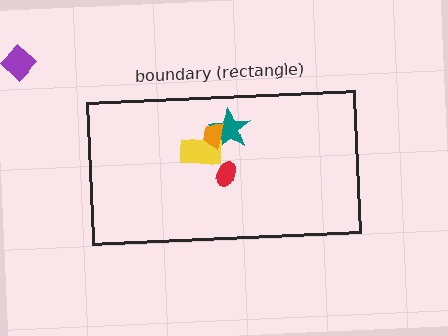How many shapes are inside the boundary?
4 inside, 1 outside.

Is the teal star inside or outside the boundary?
Inside.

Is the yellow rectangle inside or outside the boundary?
Inside.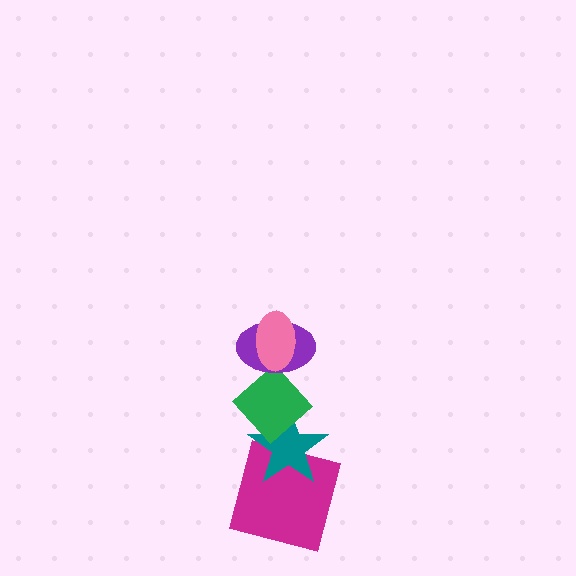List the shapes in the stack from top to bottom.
From top to bottom: the pink ellipse, the purple ellipse, the green diamond, the teal star, the magenta square.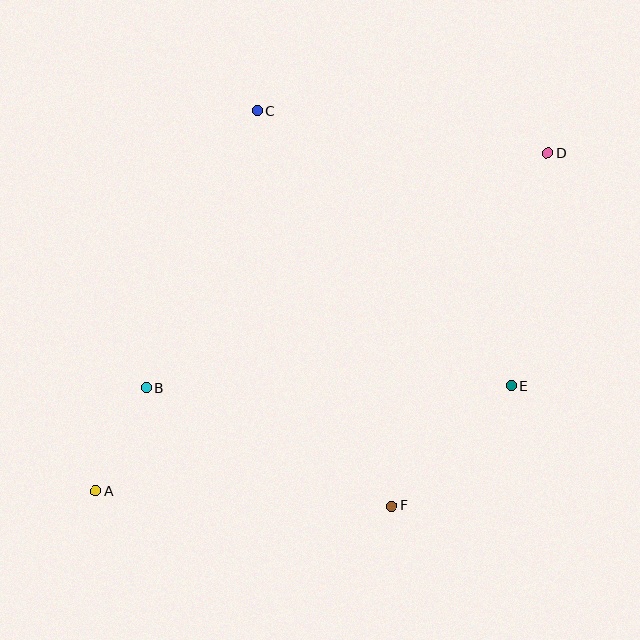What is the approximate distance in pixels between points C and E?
The distance between C and E is approximately 374 pixels.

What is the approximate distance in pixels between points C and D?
The distance between C and D is approximately 294 pixels.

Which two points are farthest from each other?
Points A and D are farthest from each other.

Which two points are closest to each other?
Points A and B are closest to each other.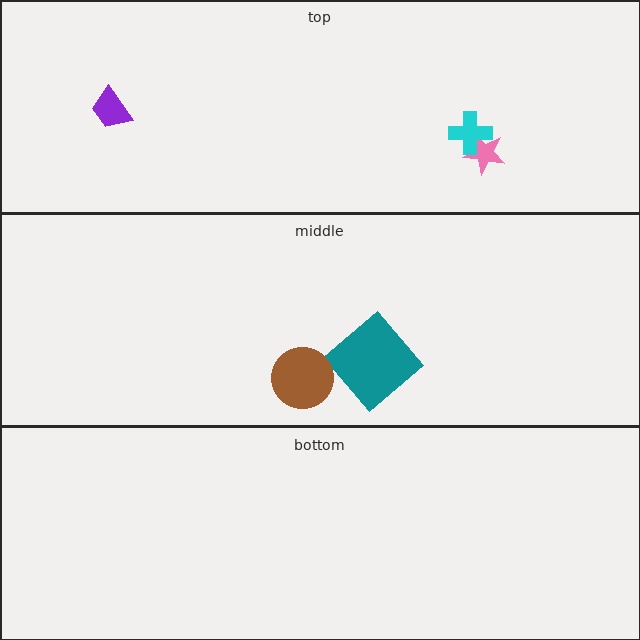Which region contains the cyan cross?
The top region.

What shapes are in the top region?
The pink star, the purple trapezoid, the cyan cross.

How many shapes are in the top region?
3.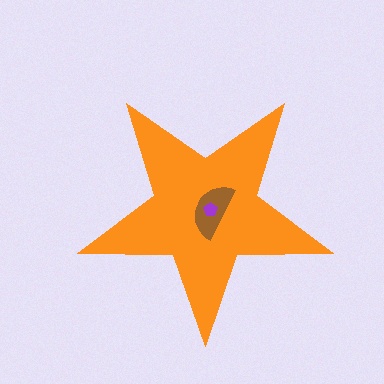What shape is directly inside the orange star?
The brown semicircle.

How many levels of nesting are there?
3.